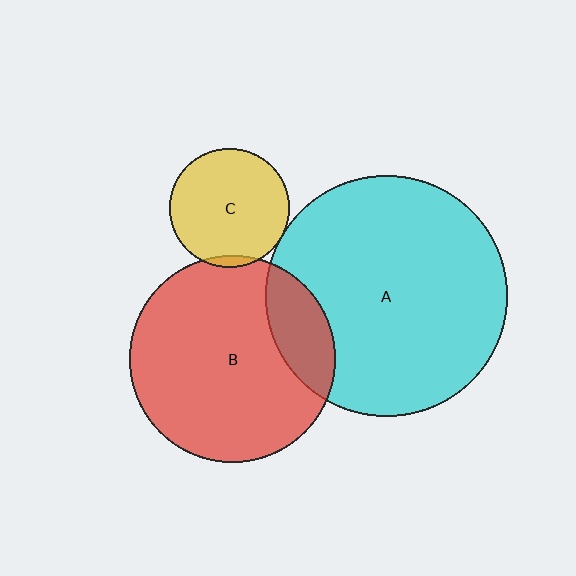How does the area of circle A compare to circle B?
Approximately 1.4 times.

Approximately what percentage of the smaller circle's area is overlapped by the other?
Approximately 5%.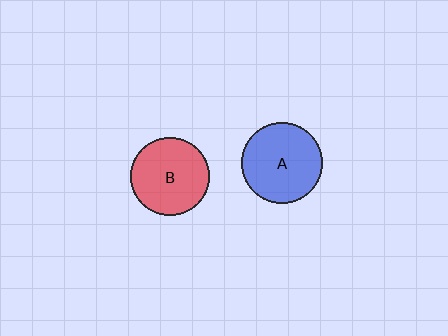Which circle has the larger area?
Circle A (blue).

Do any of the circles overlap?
No, none of the circles overlap.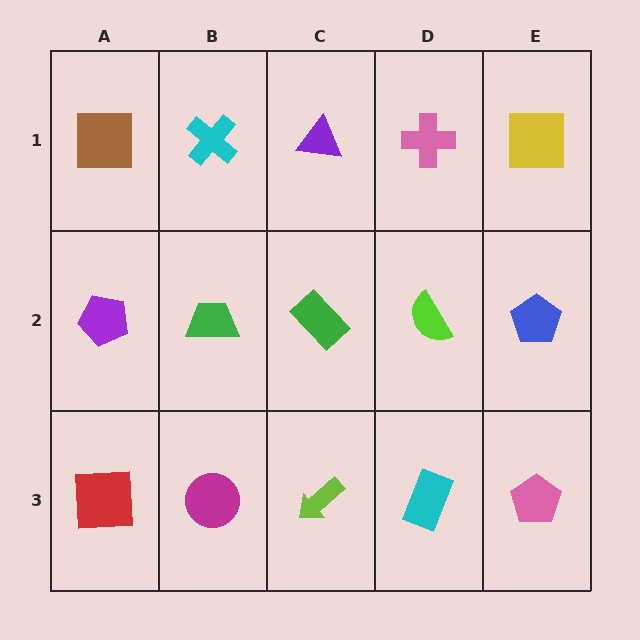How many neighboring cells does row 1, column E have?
2.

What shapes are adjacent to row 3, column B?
A green trapezoid (row 2, column B), a red square (row 3, column A), a lime arrow (row 3, column C).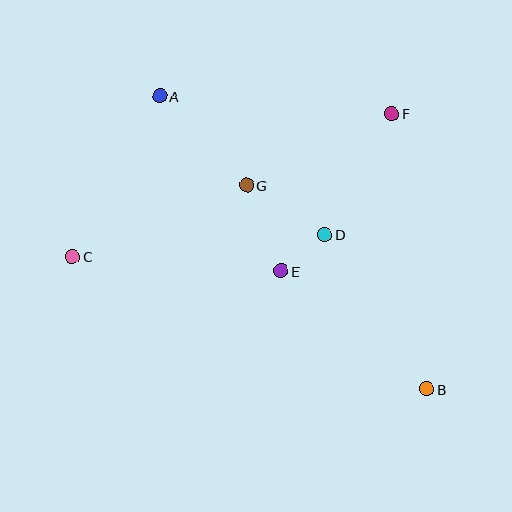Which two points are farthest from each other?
Points A and B are farthest from each other.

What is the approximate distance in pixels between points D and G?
The distance between D and G is approximately 92 pixels.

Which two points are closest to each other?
Points D and E are closest to each other.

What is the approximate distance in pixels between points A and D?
The distance between A and D is approximately 215 pixels.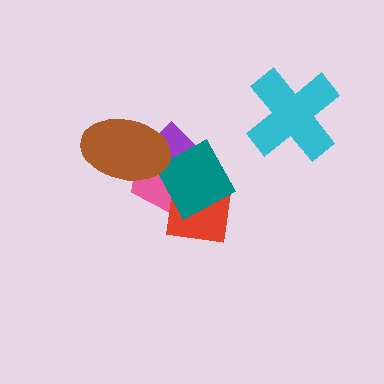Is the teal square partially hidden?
No, no other shape covers it.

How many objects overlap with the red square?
3 objects overlap with the red square.